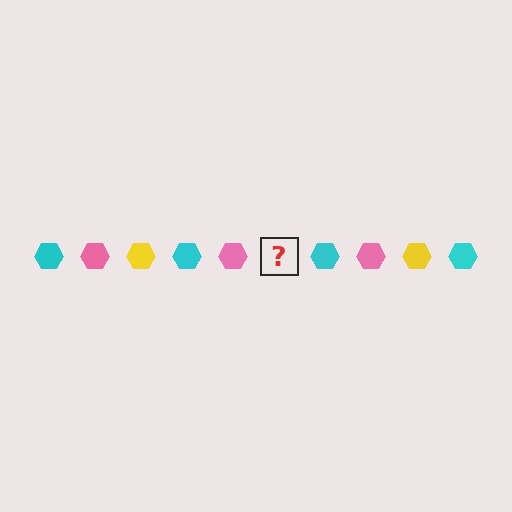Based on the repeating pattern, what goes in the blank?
The blank should be a yellow hexagon.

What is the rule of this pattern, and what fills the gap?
The rule is that the pattern cycles through cyan, pink, yellow hexagons. The gap should be filled with a yellow hexagon.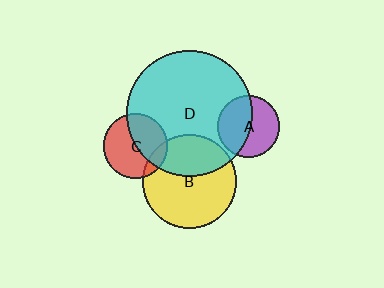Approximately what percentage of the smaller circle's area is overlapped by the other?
Approximately 50%.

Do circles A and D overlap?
Yes.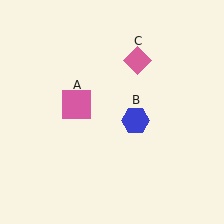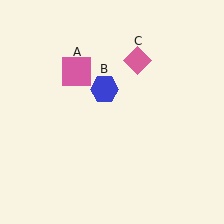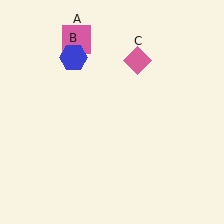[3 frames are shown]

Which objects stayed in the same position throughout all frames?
Pink diamond (object C) remained stationary.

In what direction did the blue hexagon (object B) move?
The blue hexagon (object B) moved up and to the left.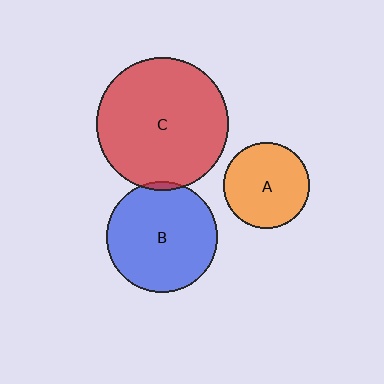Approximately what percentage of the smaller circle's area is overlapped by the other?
Approximately 5%.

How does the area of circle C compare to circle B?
Approximately 1.4 times.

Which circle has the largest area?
Circle C (red).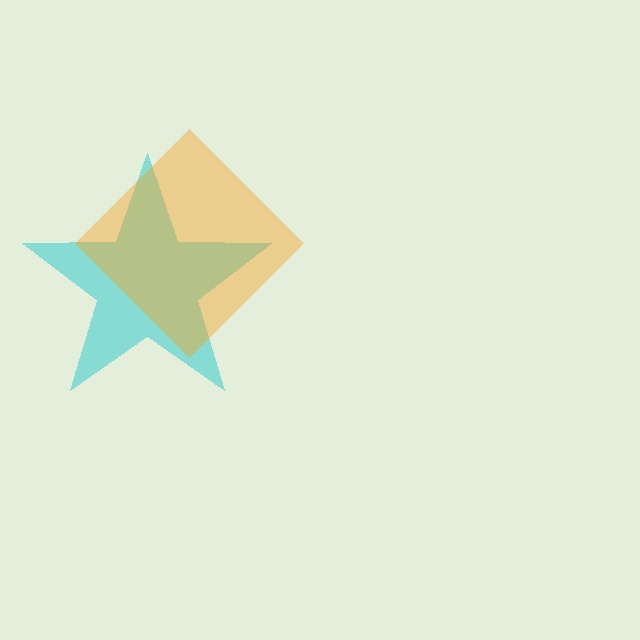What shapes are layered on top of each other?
The layered shapes are: a cyan star, an orange diamond.